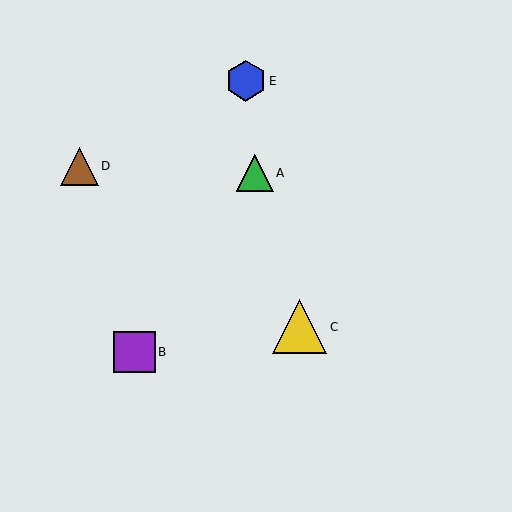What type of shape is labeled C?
Shape C is a yellow triangle.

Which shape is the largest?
The yellow triangle (labeled C) is the largest.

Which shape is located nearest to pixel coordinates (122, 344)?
The purple square (labeled B) at (134, 352) is nearest to that location.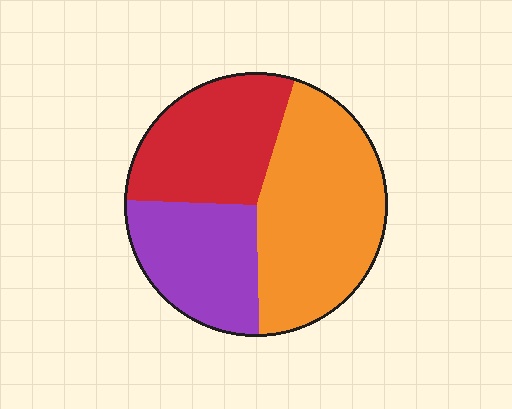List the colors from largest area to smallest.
From largest to smallest: orange, red, purple.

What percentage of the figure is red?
Red covers around 30% of the figure.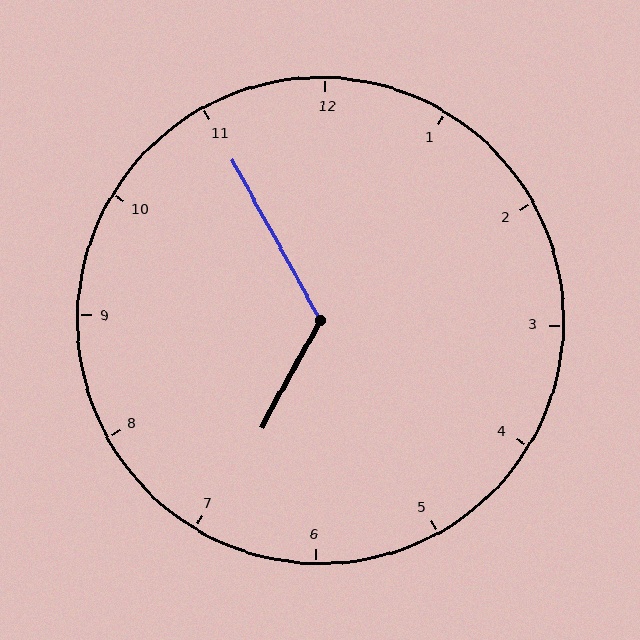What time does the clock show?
6:55.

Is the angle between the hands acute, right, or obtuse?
It is obtuse.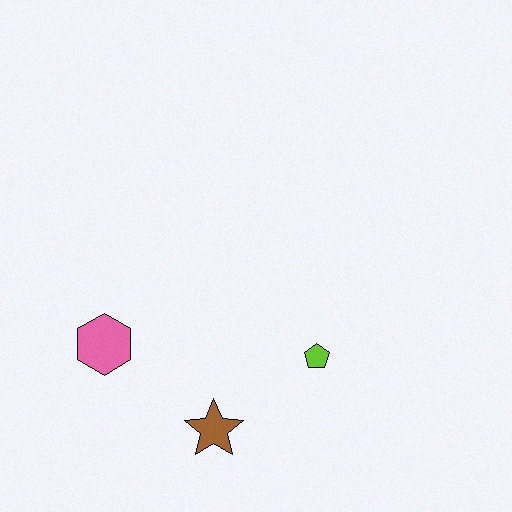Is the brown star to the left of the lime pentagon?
Yes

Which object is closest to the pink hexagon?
The brown star is closest to the pink hexagon.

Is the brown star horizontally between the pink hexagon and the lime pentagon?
Yes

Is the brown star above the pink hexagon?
No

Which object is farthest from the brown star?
The pink hexagon is farthest from the brown star.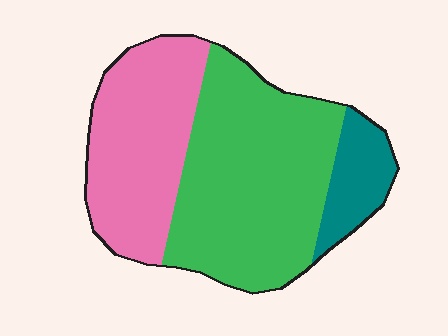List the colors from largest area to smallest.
From largest to smallest: green, pink, teal.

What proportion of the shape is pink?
Pink takes up about one third (1/3) of the shape.